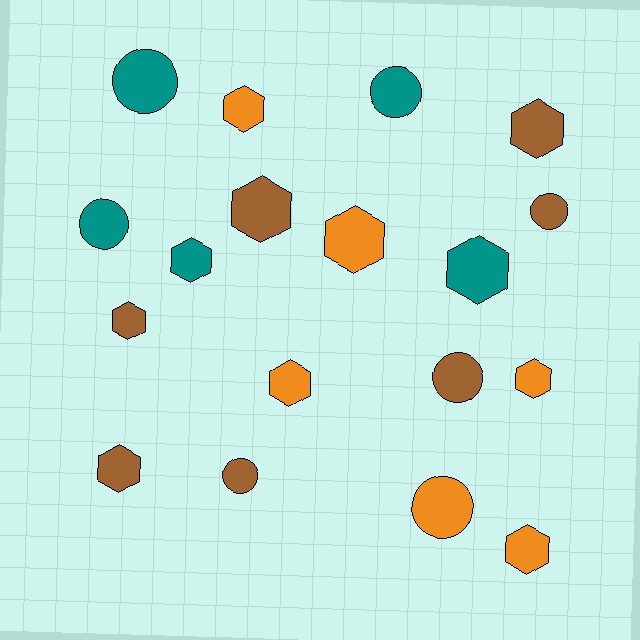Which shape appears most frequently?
Hexagon, with 11 objects.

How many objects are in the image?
There are 18 objects.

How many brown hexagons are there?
There are 4 brown hexagons.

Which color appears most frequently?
Brown, with 7 objects.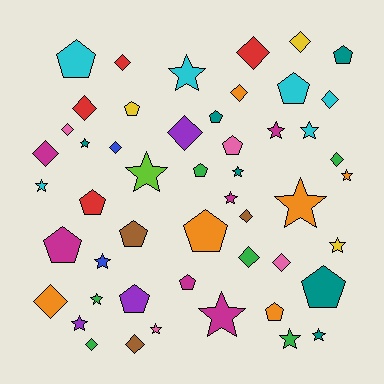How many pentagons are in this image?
There are 15 pentagons.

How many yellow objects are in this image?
There are 3 yellow objects.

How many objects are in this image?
There are 50 objects.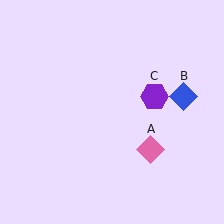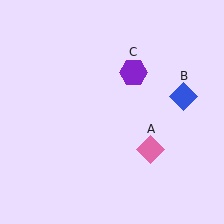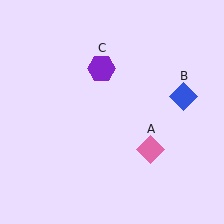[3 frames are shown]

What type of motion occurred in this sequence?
The purple hexagon (object C) rotated counterclockwise around the center of the scene.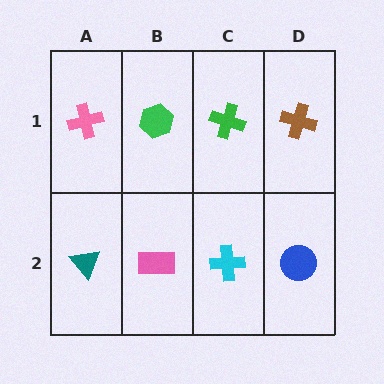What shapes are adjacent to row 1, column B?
A pink rectangle (row 2, column B), a pink cross (row 1, column A), a green cross (row 1, column C).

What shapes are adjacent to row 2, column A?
A pink cross (row 1, column A), a pink rectangle (row 2, column B).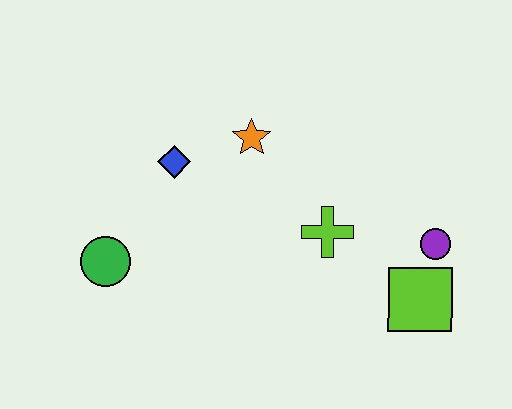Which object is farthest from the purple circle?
The green circle is farthest from the purple circle.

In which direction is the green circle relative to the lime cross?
The green circle is to the left of the lime cross.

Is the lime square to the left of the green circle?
No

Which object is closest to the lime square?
The purple circle is closest to the lime square.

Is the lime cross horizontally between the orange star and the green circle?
No